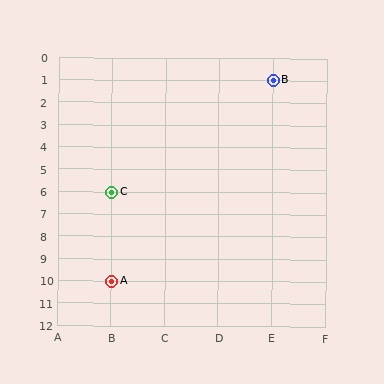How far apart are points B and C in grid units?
Points B and C are 3 columns and 5 rows apart (about 5.8 grid units diagonally).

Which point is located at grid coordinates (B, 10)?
Point A is at (B, 10).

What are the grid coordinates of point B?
Point B is at grid coordinates (E, 1).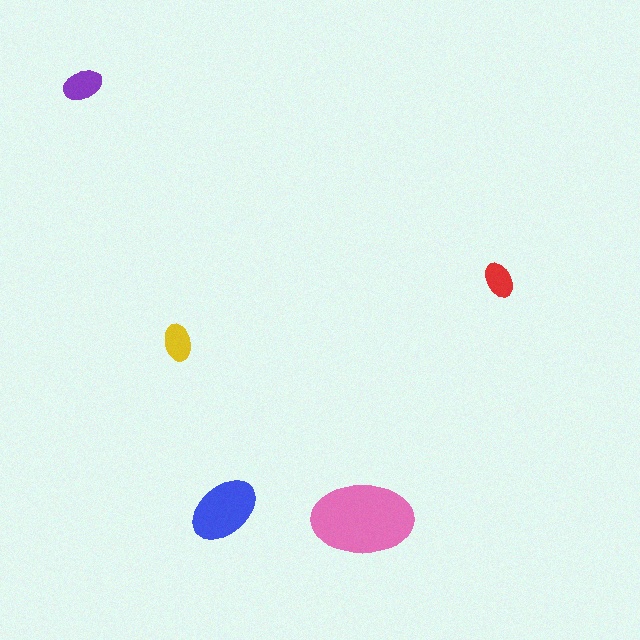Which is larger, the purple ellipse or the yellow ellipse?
The purple one.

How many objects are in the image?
There are 5 objects in the image.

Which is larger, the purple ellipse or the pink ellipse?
The pink one.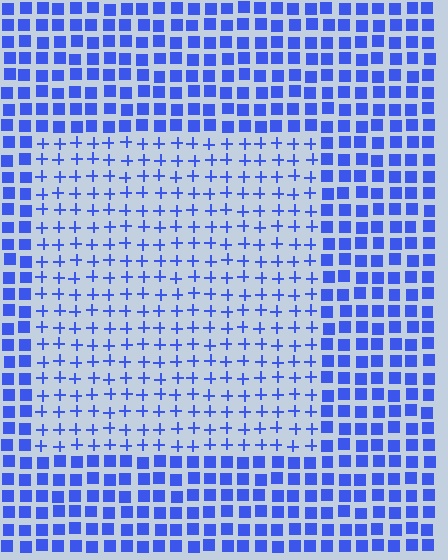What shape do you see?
I see a rectangle.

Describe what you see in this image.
The image is filled with small blue elements arranged in a uniform grid. A rectangle-shaped region contains plus signs, while the surrounding area contains squares. The boundary is defined purely by the change in element shape.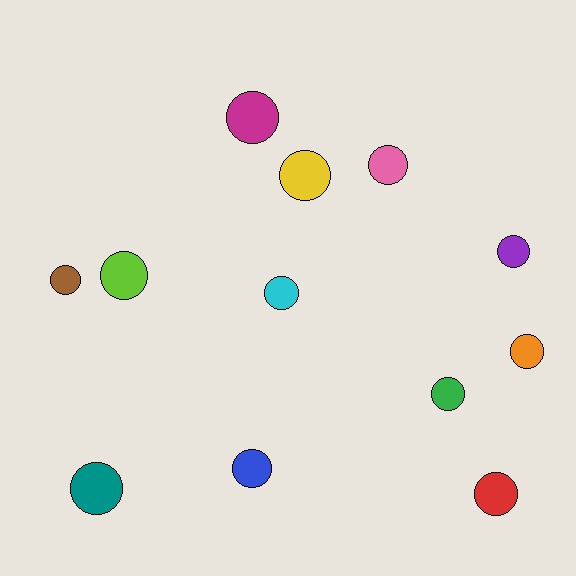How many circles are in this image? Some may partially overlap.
There are 12 circles.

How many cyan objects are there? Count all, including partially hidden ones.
There is 1 cyan object.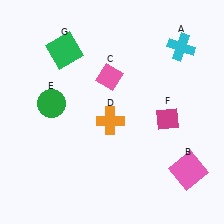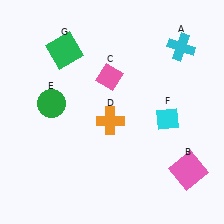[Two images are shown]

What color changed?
The diamond (F) changed from magenta in Image 1 to cyan in Image 2.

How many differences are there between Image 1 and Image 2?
There is 1 difference between the two images.